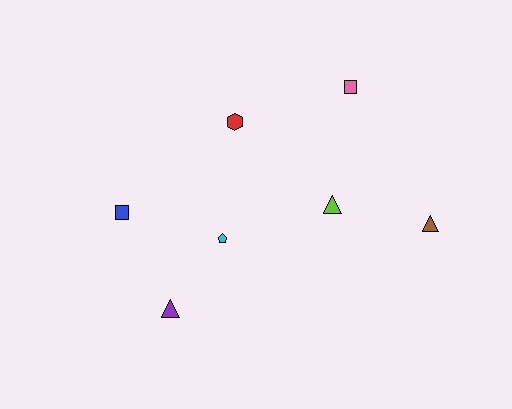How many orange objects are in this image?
There are no orange objects.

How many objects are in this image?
There are 7 objects.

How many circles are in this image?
There are no circles.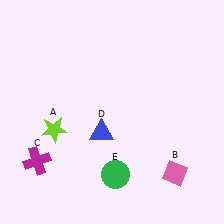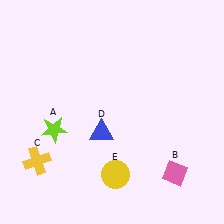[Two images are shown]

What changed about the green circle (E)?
In Image 1, E is green. In Image 2, it changed to yellow.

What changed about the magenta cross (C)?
In Image 1, C is magenta. In Image 2, it changed to yellow.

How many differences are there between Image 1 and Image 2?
There are 2 differences between the two images.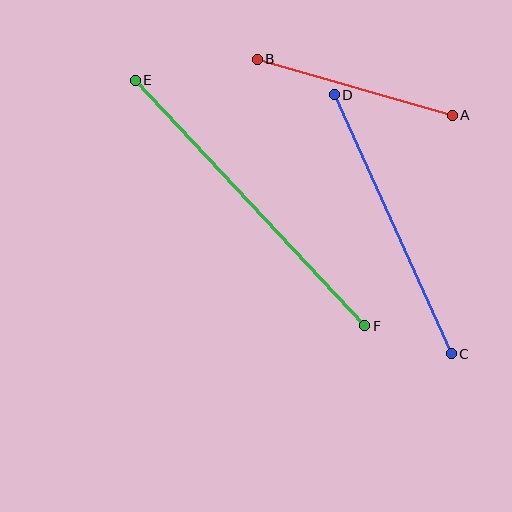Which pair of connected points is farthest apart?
Points E and F are farthest apart.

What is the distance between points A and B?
The distance is approximately 203 pixels.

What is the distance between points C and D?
The distance is approximately 284 pixels.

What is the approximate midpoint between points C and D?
The midpoint is at approximately (393, 224) pixels.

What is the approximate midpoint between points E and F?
The midpoint is at approximately (250, 203) pixels.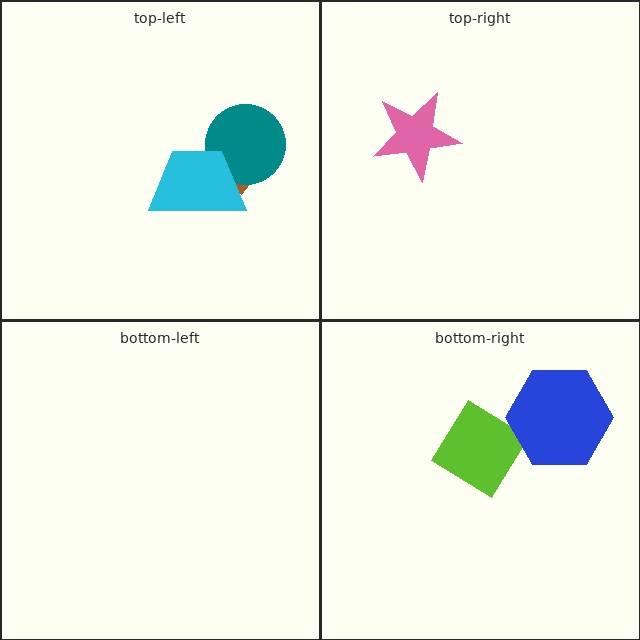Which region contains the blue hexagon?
The bottom-right region.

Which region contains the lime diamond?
The bottom-right region.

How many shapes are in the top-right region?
1.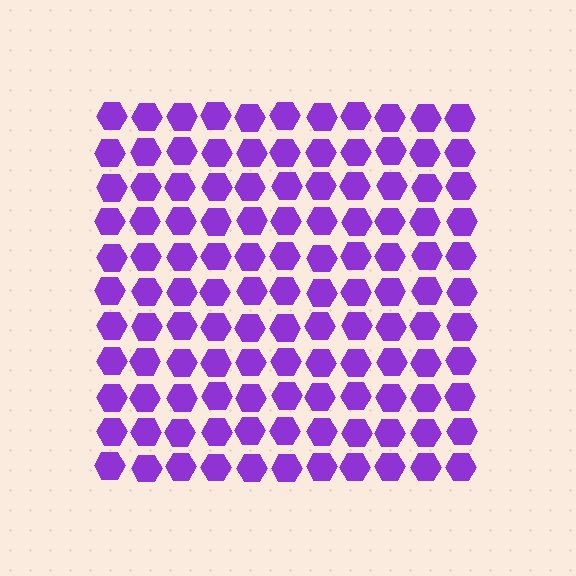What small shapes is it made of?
It is made of small hexagons.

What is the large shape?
The large shape is a square.